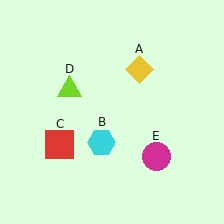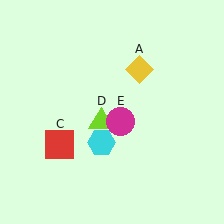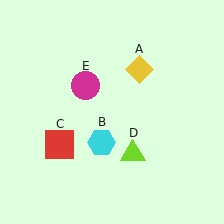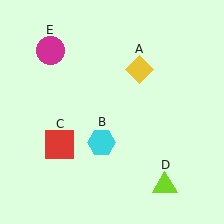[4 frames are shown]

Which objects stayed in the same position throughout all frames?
Yellow diamond (object A) and cyan hexagon (object B) and red square (object C) remained stationary.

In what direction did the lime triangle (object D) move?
The lime triangle (object D) moved down and to the right.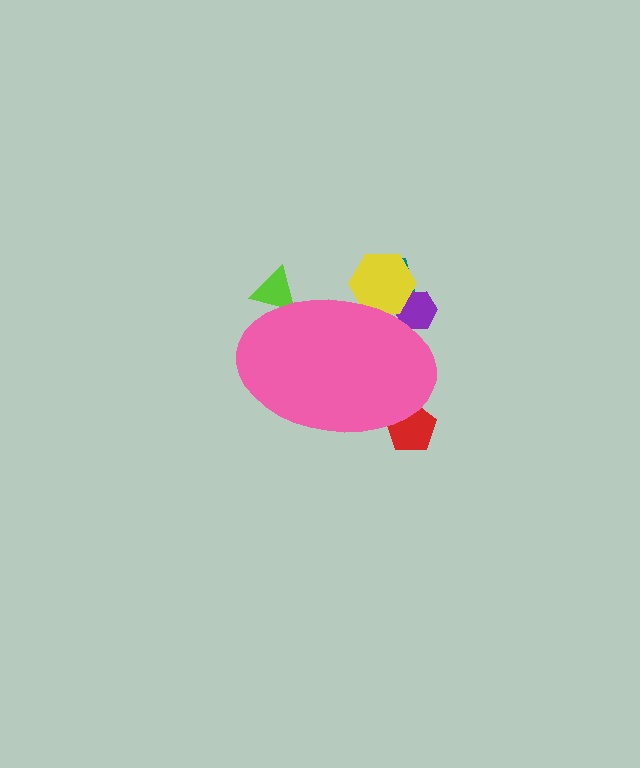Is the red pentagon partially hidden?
Yes, the red pentagon is partially hidden behind the pink ellipse.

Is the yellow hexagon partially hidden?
Yes, the yellow hexagon is partially hidden behind the pink ellipse.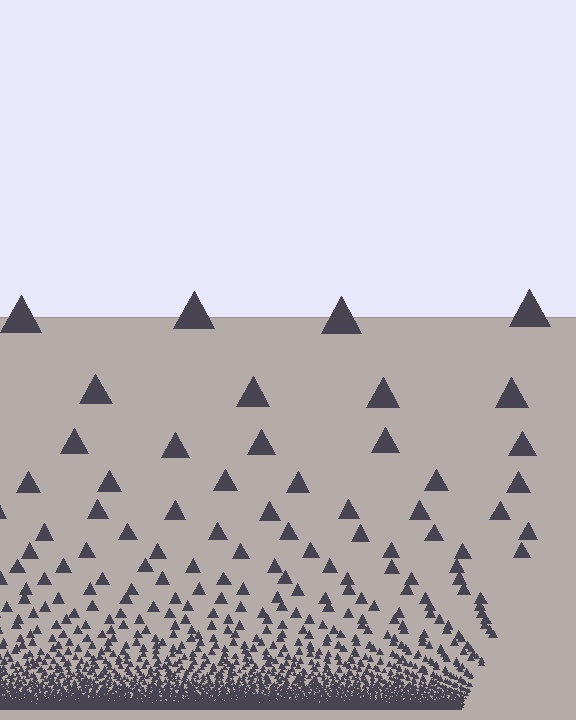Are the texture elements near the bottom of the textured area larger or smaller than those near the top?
Smaller. The gradient is inverted — elements near the bottom are smaller and denser.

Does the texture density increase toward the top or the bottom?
Density increases toward the bottom.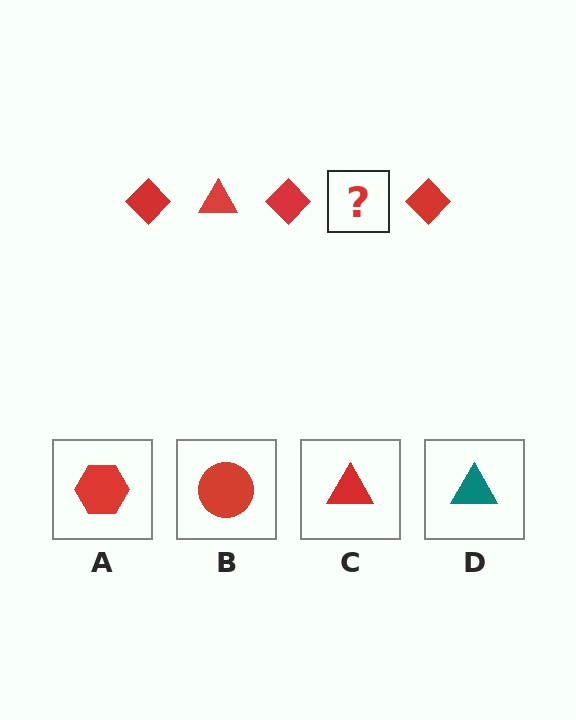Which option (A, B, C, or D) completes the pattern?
C.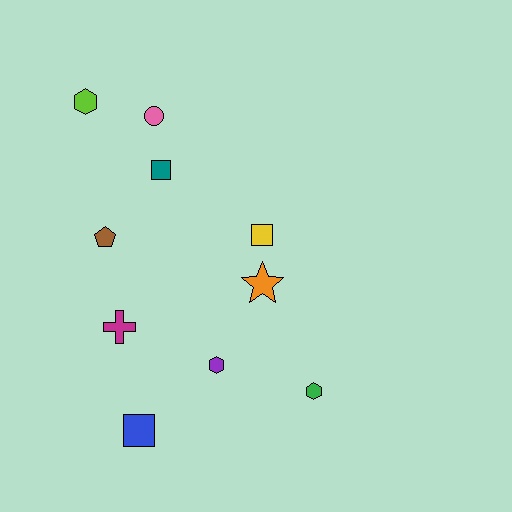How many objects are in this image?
There are 10 objects.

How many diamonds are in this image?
There are no diamonds.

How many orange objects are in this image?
There is 1 orange object.